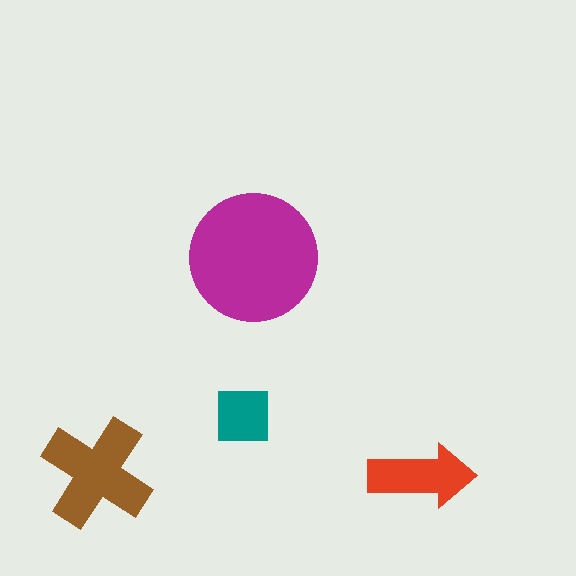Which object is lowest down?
The red arrow is bottommost.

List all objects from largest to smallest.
The magenta circle, the brown cross, the red arrow, the teal square.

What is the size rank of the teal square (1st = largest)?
4th.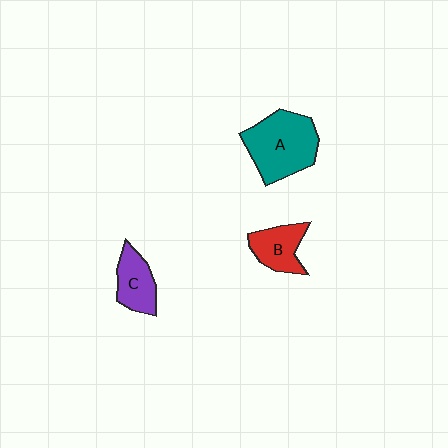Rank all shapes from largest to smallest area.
From largest to smallest: A (teal), B (red), C (purple).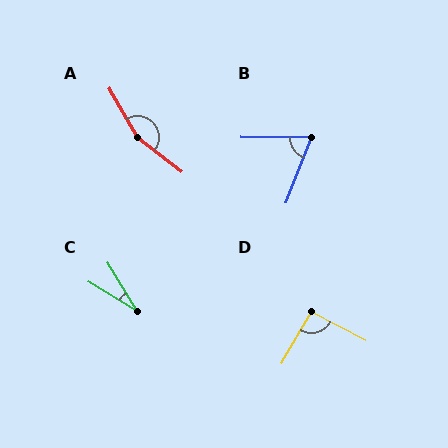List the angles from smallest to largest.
C (27°), B (69°), D (93°), A (157°).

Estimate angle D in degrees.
Approximately 93 degrees.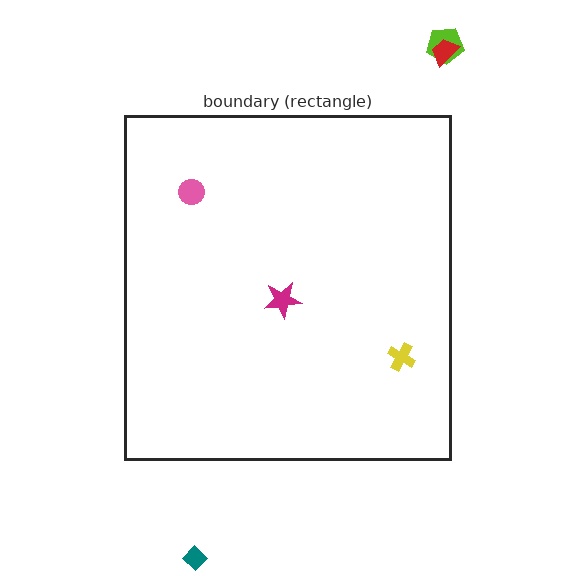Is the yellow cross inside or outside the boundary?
Inside.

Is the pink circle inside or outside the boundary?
Inside.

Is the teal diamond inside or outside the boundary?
Outside.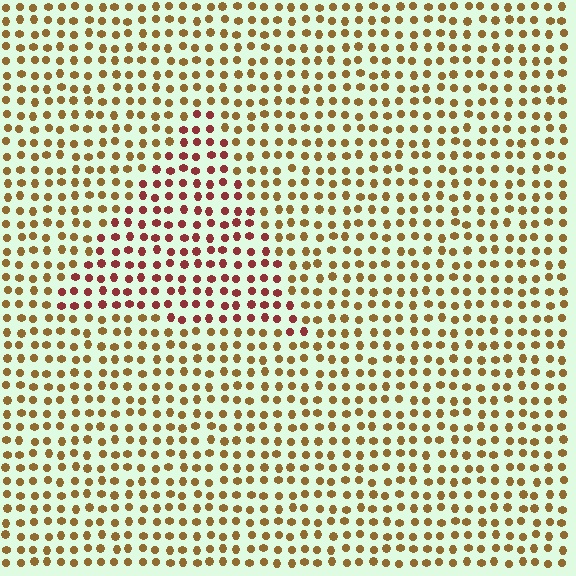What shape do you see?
I see a triangle.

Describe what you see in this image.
The image is filled with small brown elements in a uniform arrangement. A triangle-shaped region is visible where the elements are tinted to a slightly different hue, forming a subtle color boundary.